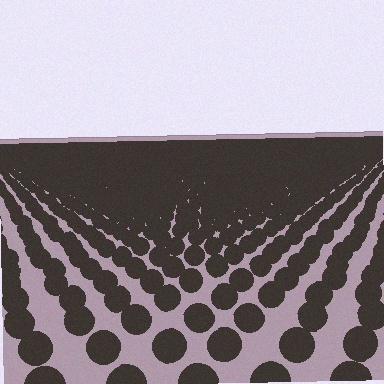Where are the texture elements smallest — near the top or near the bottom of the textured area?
Near the top.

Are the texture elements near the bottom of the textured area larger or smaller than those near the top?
Larger. Near the bottom, elements are closer to the viewer and appear at a bigger on-screen size.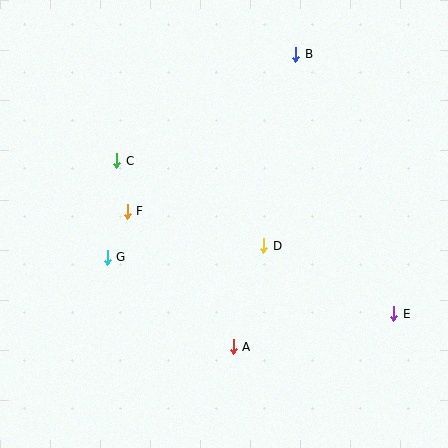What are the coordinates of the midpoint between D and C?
The midpoint between D and C is at (190, 203).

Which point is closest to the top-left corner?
Point C is closest to the top-left corner.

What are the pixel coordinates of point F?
Point F is at (127, 211).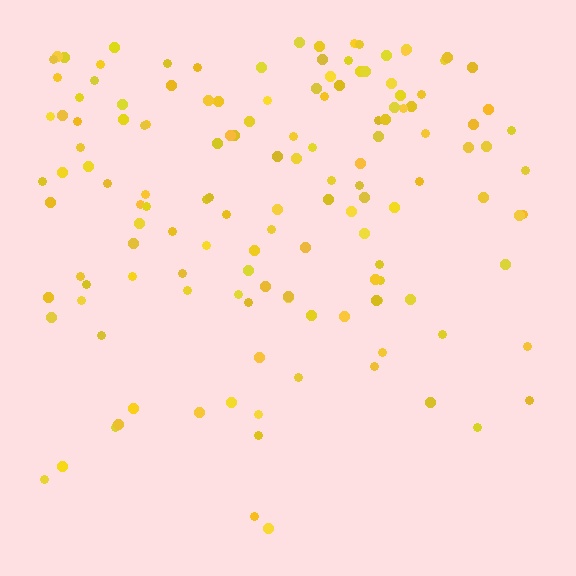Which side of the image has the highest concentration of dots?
The top.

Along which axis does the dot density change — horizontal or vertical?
Vertical.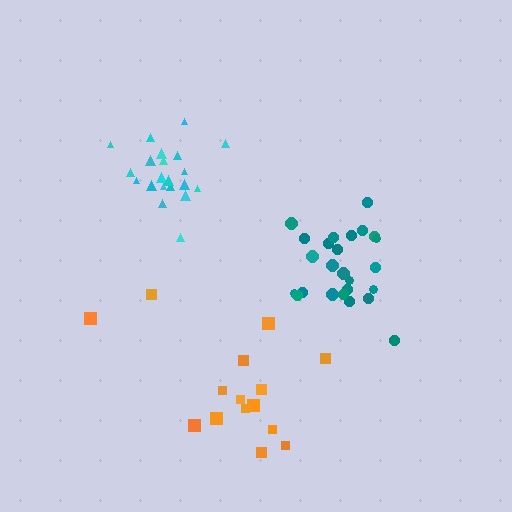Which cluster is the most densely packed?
Cyan.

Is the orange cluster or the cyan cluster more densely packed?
Cyan.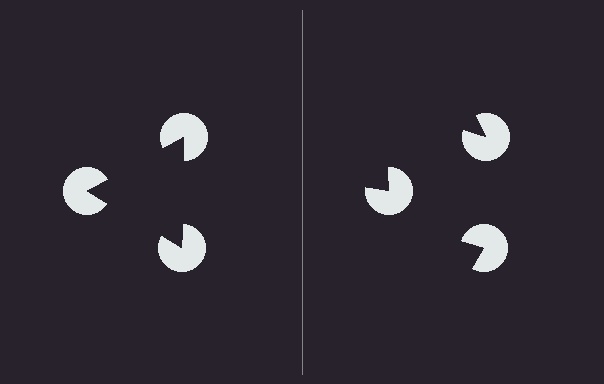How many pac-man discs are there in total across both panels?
6 — 3 on each side.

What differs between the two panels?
The pac-man discs are positioned identically on both sides; only the wedge orientations differ. On the left they align to a triangle; on the right they are misaligned.